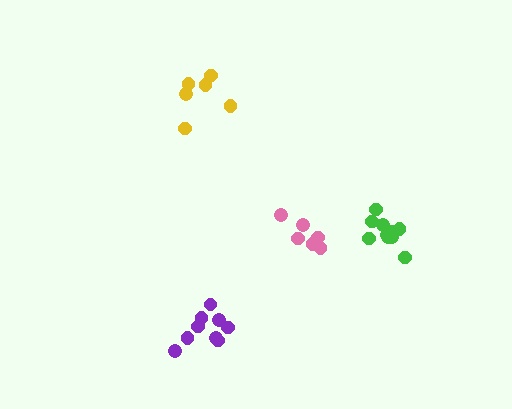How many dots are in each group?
Group 1: 9 dots, Group 2: 6 dots, Group 3: 6 dots, Group 4: 10 dots (31 total).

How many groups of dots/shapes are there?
There are 4 groups.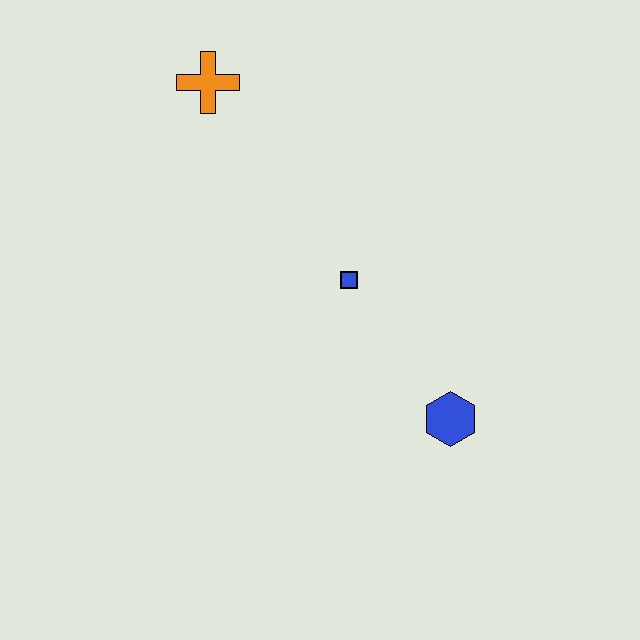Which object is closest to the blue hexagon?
The blue square is closest to the blue hexagon.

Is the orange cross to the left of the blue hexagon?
Yes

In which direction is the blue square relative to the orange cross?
The blue square is below the orange cross.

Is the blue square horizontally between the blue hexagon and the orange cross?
Yes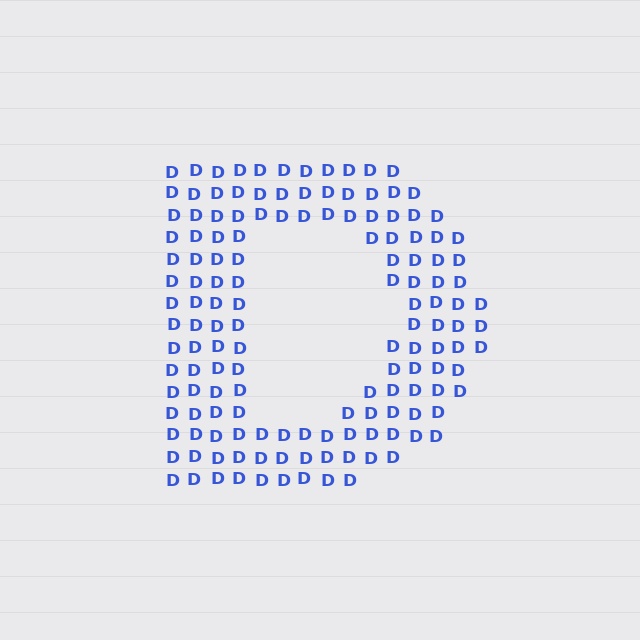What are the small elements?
The small elements are letter D's.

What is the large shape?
The large shape is the letter D.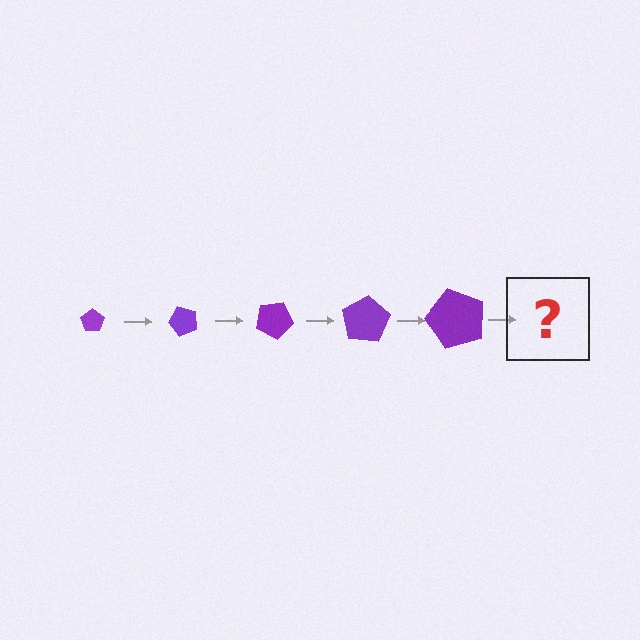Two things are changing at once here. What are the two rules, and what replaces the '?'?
The two rules are that the pentagon grows larger each step and it rotates 50 degrees each step. The '?' should be a pentagon, larger than the previous one and rotated 250 degrees from the start.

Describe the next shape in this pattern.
It should be a pentagon, larger than the previous one and rotated 250 degrees from the start.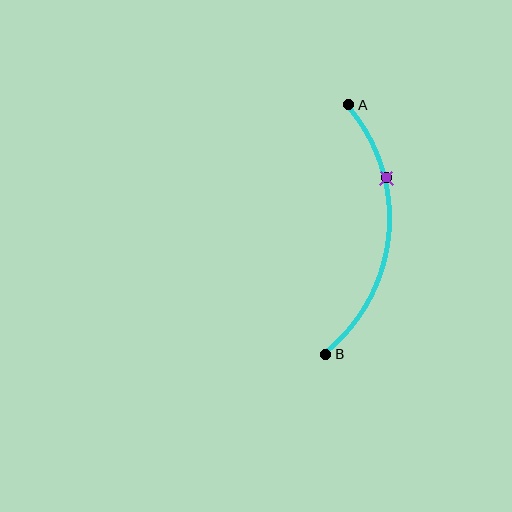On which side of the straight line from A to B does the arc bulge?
The arc bulges to the right of the straight line connecting A and B.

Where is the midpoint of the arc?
The arc midpoint is the point on the curve farthest from the straight line joining A and B. It sits to the right of that line.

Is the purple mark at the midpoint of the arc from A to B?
No. The purple mark lies on the arc but is closer to endpoint A. The arc midpoint would be at the point on the curve equidistant along the arc from both A and B.